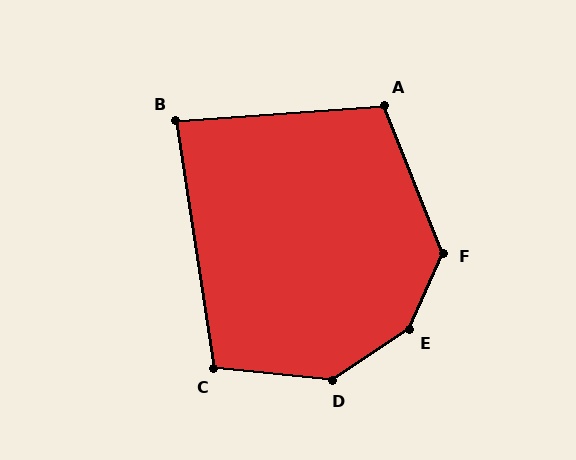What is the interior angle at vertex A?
Approximately 108 degrees (obtuse).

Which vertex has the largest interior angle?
E, at approximately 147 degrees.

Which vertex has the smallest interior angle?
B, at approximately 85 degrees.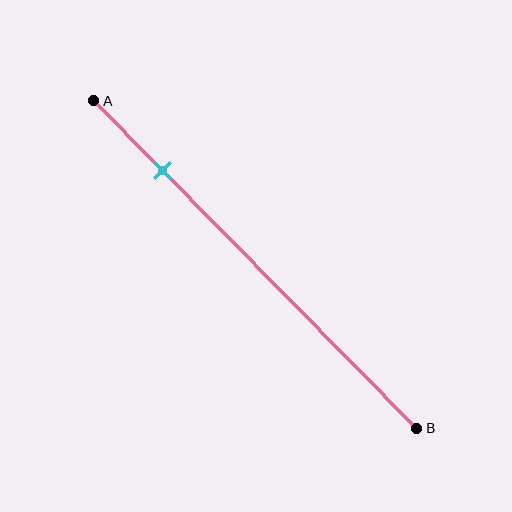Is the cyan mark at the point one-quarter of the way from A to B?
No, the mark is at about 20% from A, not at the 25% one-quarter point.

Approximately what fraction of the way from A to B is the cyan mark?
The cyan mark is approximately 20% of the way from A to B.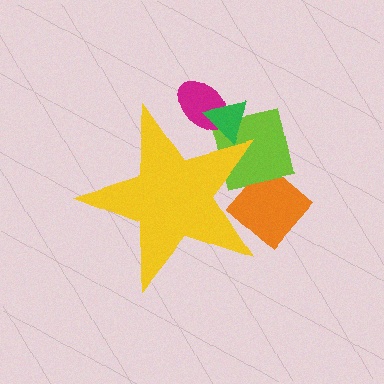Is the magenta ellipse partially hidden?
Yes, the magenta ellipse is partially hidden behind the yellow star.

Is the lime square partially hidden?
Yes, the lime square is partially hidden behind the yellow star.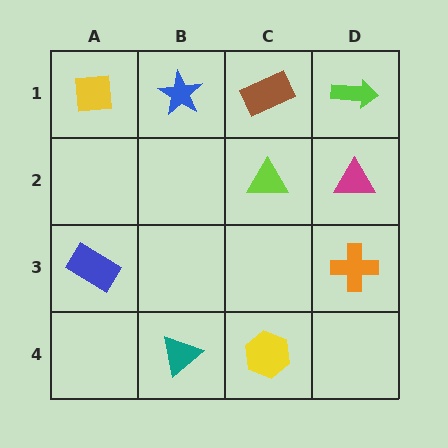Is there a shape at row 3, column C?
No, that cell is empty.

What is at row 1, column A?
A yellow square.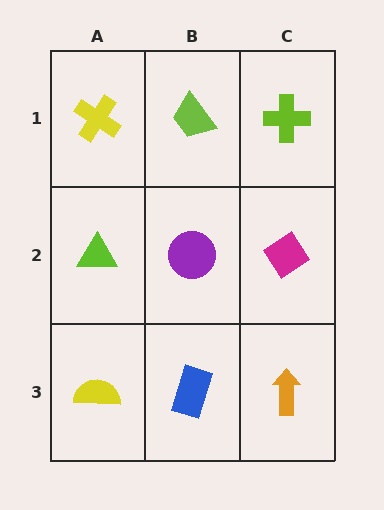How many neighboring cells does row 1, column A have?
2.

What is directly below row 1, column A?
A lime triangle.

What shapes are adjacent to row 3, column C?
A magenta diamond (row 2, column C), a blue rectangle (row 3, column B).